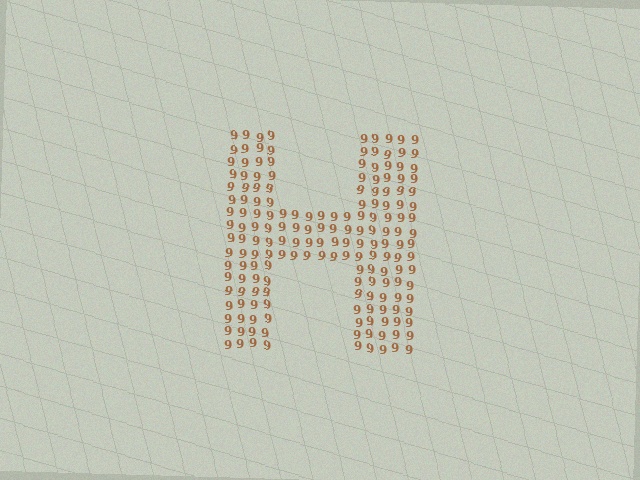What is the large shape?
The large shape is the letter H.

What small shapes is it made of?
It is made of small digit 9's.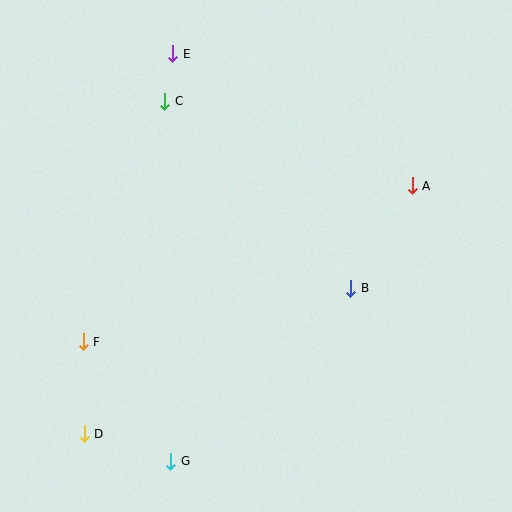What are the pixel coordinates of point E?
Point E is at (173, 54).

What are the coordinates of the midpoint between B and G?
The midpoint between B and G is at (261, 375).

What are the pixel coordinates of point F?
Point F is at (84, 342).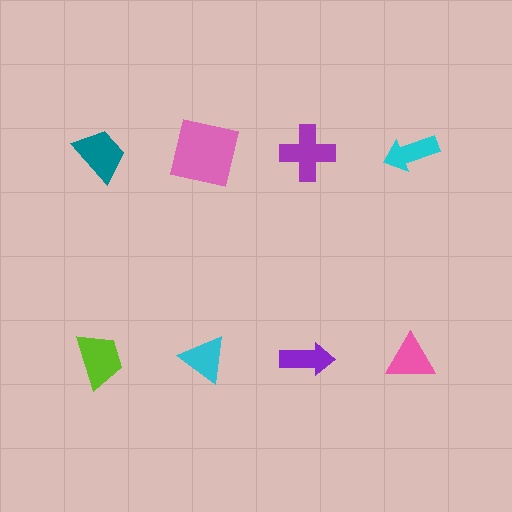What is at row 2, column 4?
A pink triangle.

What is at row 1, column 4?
A cyan arrow.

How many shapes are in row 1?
4 shapes.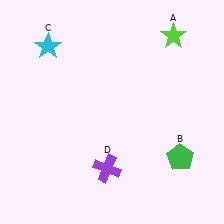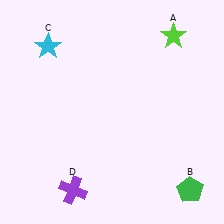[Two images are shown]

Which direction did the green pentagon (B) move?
The green pentagon (B) moved down.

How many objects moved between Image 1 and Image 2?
2 objects moved between the two images.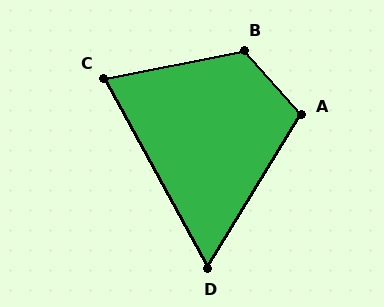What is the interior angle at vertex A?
Approximately 107 degrees (obtuse).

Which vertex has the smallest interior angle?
D, at approximately 60 degrees.